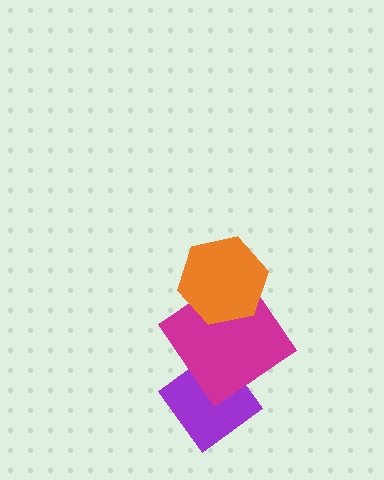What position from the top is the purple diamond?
The purple diamond is 3rd from the top.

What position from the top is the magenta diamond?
The magenta diamond is 2nd from the top.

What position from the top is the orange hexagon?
The orange hexagon is 1st from the top.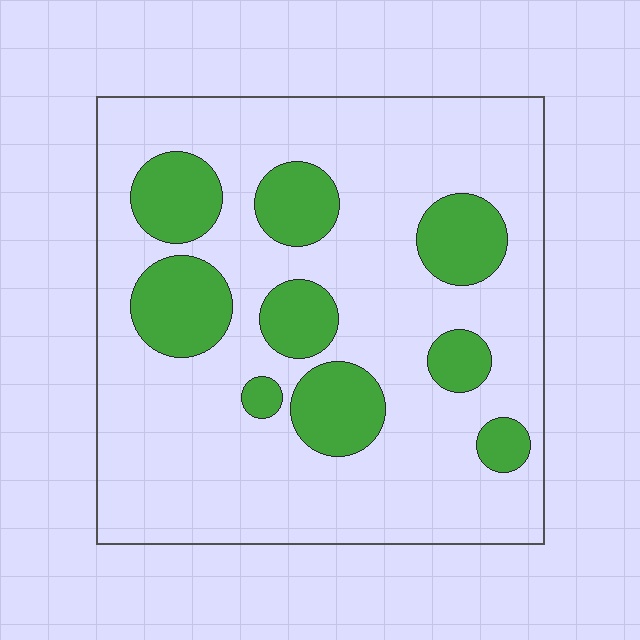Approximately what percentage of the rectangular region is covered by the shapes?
Approximately 25%.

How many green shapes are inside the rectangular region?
9.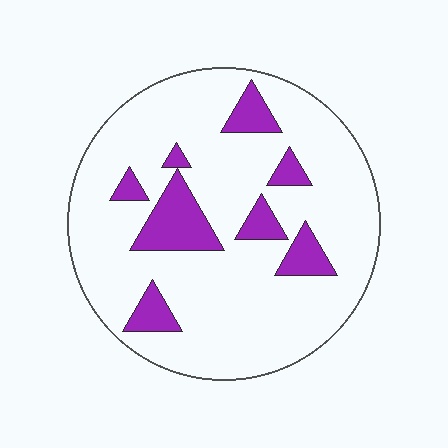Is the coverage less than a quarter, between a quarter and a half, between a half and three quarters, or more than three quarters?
Less than a quarter.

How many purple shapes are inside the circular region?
8.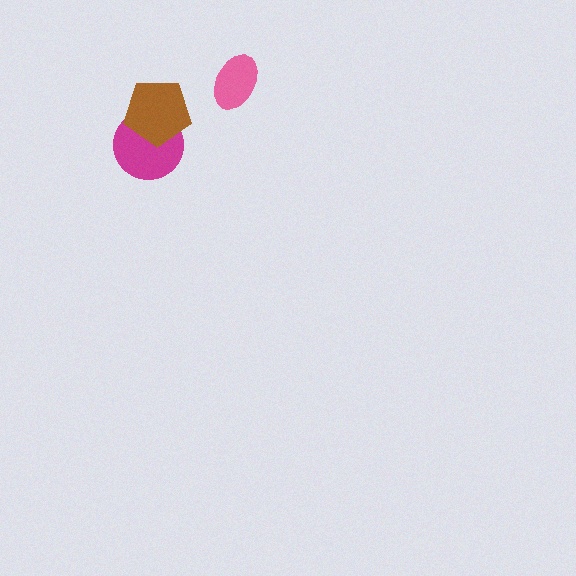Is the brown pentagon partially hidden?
No, no other shape covers it.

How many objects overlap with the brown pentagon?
1 object overlaps with the brown pentagon.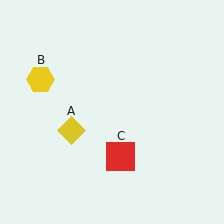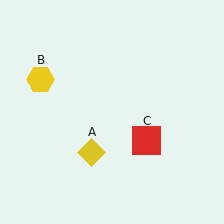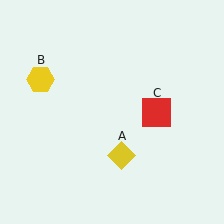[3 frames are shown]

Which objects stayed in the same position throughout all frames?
Yellow hexagon (object B) remained stationary.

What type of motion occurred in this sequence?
The yellow diamond (object A), red square (object C) rotated counterclockwise around the center of the scene.